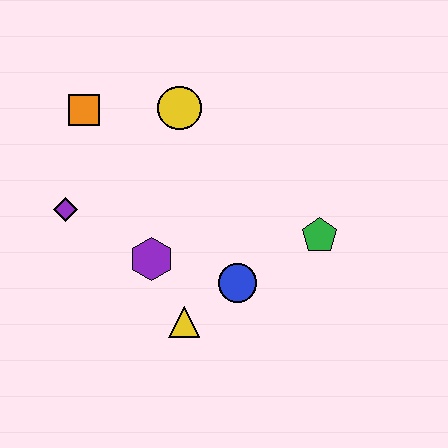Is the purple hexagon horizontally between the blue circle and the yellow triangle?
No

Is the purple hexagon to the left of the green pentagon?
Yes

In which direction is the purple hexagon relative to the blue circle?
The purple hexagon is to the left of the blue circle.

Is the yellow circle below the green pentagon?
No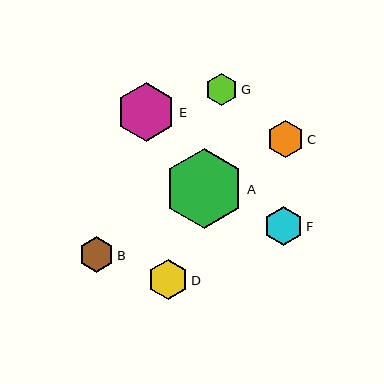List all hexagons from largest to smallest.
From largest to smallest: A, E, D, F, C, B, G.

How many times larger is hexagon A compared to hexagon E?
Hexagon A is approximately 1.4 times the size of hexagon E.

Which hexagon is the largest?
Hexagon A is the largest with a size of approximately 80 pixels.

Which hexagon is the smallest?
Hexagon G is the smallest with a size of approximately 32 pixels.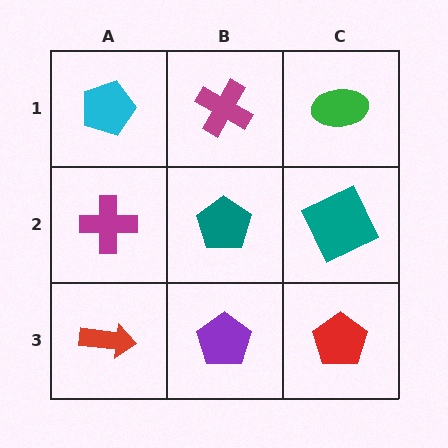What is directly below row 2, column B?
A purple pentagon.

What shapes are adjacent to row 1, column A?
A magenta cross (row 2, column A), a magenta cross (row 1, column B).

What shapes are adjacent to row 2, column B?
A magenta cross (row 1, column B), a purple pentagon (row 3, column B), a magenta cross (row 2, column A), a teal square (row 2, column C).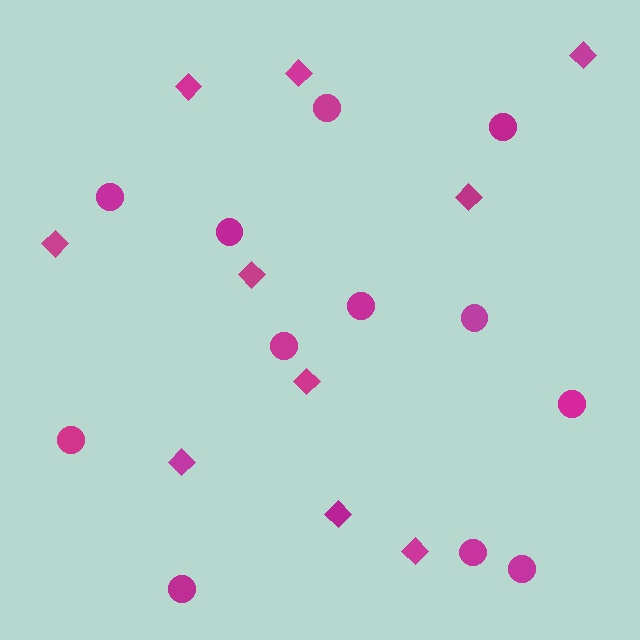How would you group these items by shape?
There are 2 groups: one group of circles (12) and one group of diamonds (10).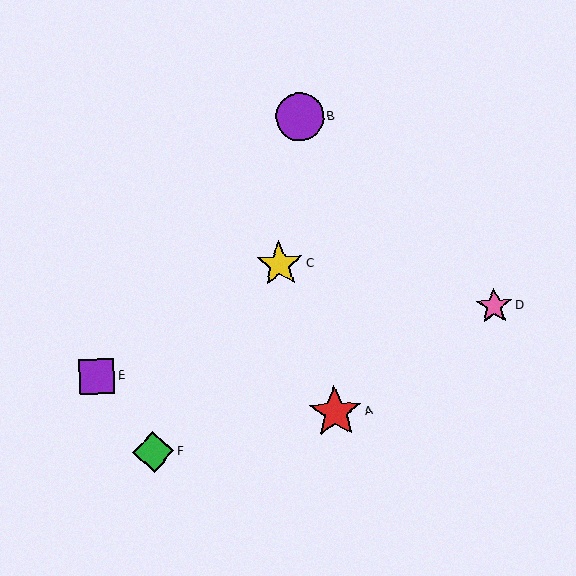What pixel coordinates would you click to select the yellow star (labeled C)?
Click at (280, 264) to select the yellow star C.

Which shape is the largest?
The red star (labeled A) is the largest.